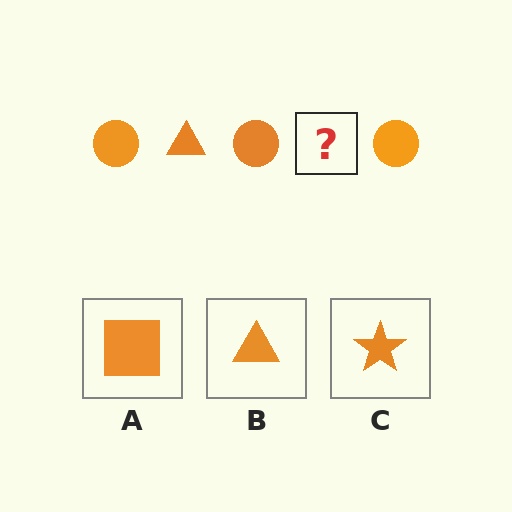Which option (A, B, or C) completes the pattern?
B.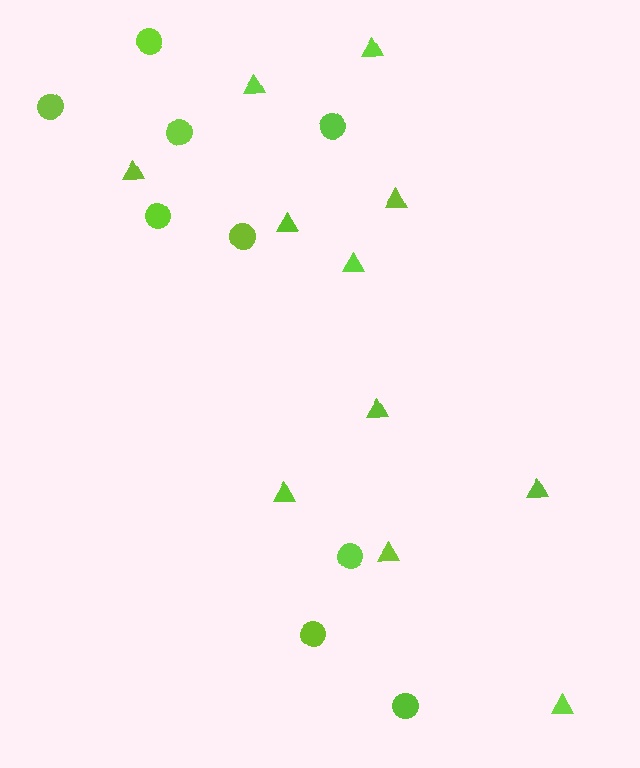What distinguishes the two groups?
There are 2 groups: one group of circles (9) and one group of triangles (11).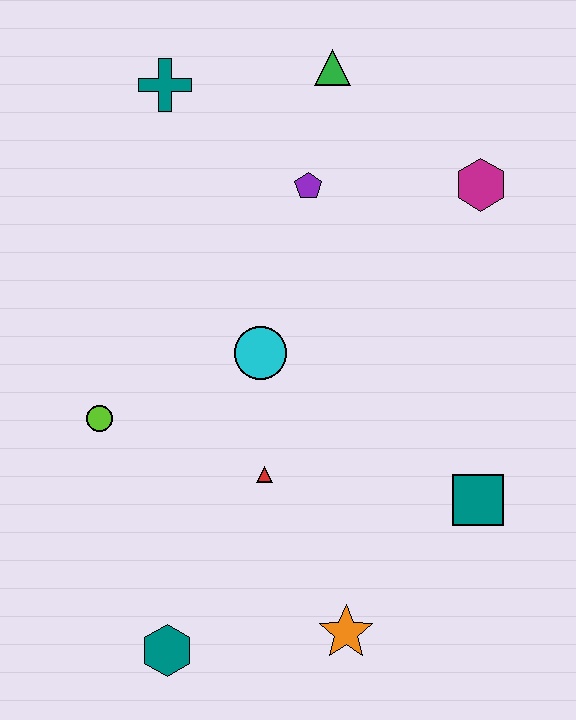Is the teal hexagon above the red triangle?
No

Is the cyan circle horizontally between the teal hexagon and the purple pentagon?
Yes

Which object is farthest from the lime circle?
The magenta hexagon is farthest from the lime circle.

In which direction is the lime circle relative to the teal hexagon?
The lime circle is above the teal hexagon.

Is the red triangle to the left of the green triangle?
Yes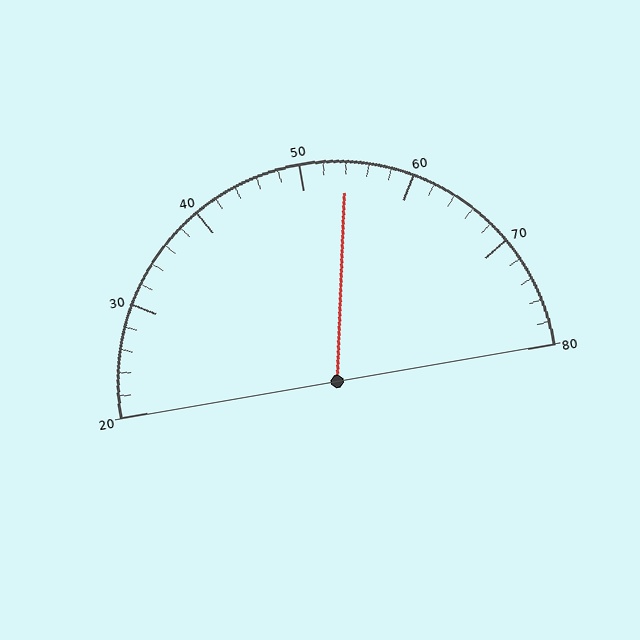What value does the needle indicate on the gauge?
The needle indicates approximately 54.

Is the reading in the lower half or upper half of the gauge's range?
The reading is in the upper half of the range (20 to 80).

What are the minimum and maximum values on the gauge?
The gauge ranges from 20 to 80.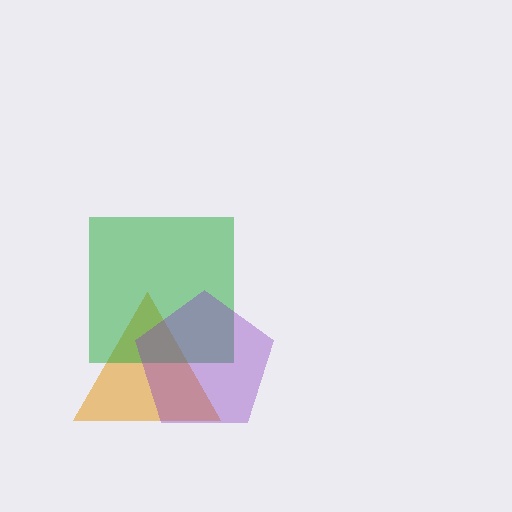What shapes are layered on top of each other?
The layered shapes are: an orange triangle, a green square, a purple pentagon.